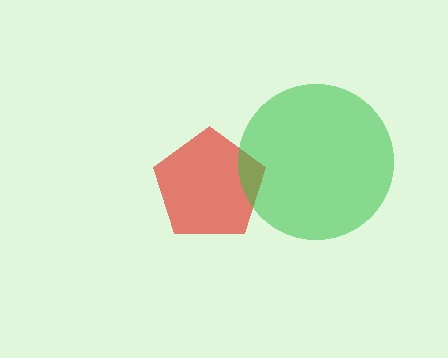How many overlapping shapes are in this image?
There are 2 overlapping shapes in the image.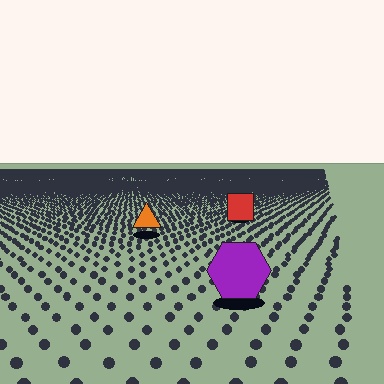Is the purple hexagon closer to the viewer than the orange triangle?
Yes. The purple hexagon is closer — you can tell from the texture gradient: the ground texture is coarser near it.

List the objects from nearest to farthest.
From nearest to farthest: the purple hexagon, the orange triangle, the red square.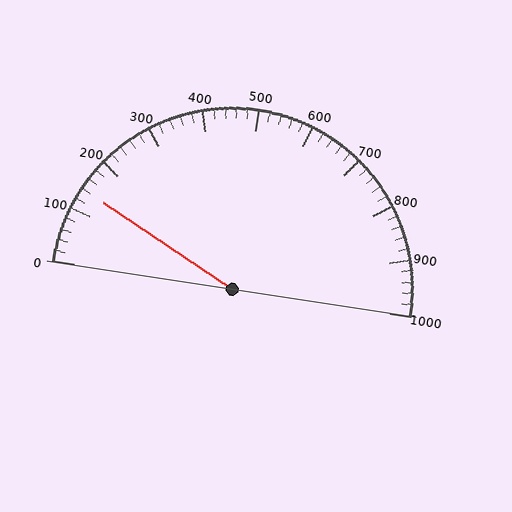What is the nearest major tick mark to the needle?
The nearest major tick mark is 100.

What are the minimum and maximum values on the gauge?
The gauge ranges from 0 to 1000.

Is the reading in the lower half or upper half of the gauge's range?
The reading is in the lower half of the range (0 to 1000).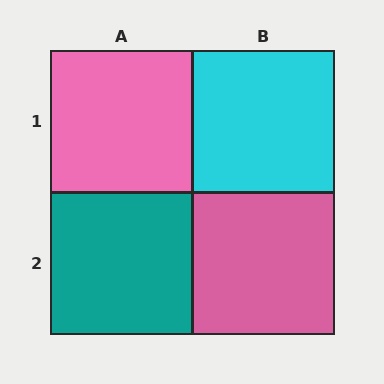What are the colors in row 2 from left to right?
Teal, pink.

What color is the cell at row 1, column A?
Pink.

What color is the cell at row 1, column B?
Cyan.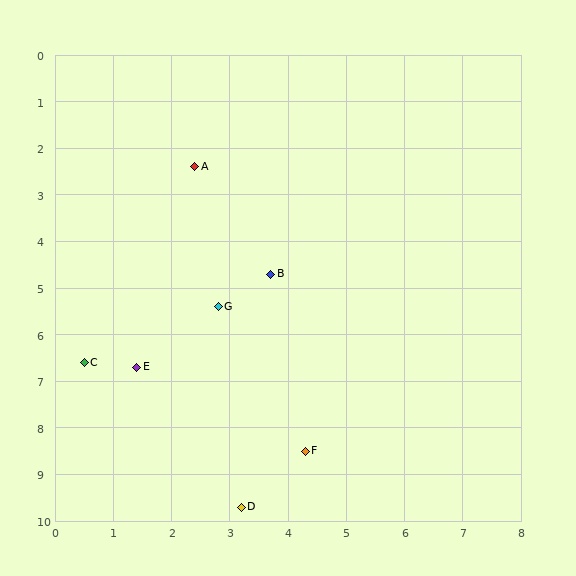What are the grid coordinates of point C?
Point C is at approximately (0.5, 6.6).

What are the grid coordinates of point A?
Point A is at approximately (2.4, 2.4).